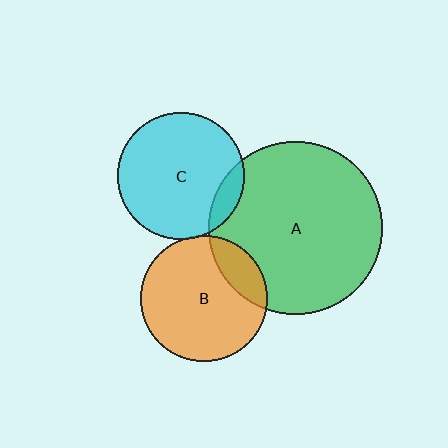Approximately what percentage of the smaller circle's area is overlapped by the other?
Approximately 20%.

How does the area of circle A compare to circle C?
Approximately 1.9 times.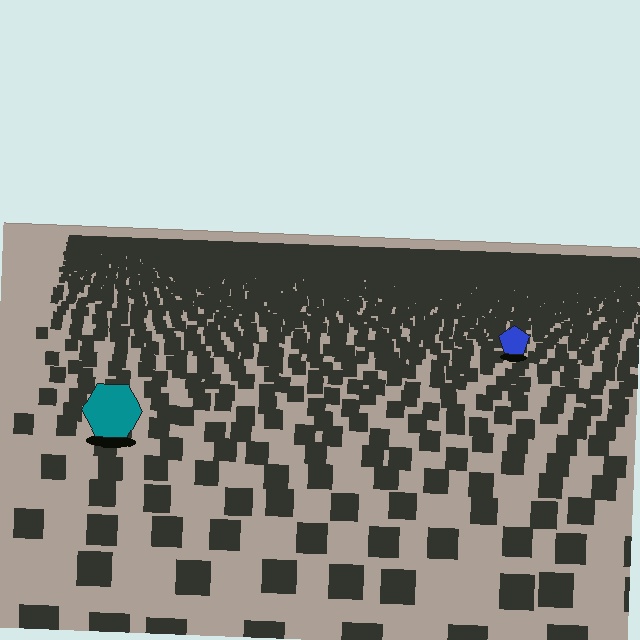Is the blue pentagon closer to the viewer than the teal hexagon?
No. The teal hexagon is closer — you can tell from the texture gradient: the ground texture is coarser near it.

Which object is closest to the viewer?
The teal hexagon is closest. The texture marks near it are larger and more spread out.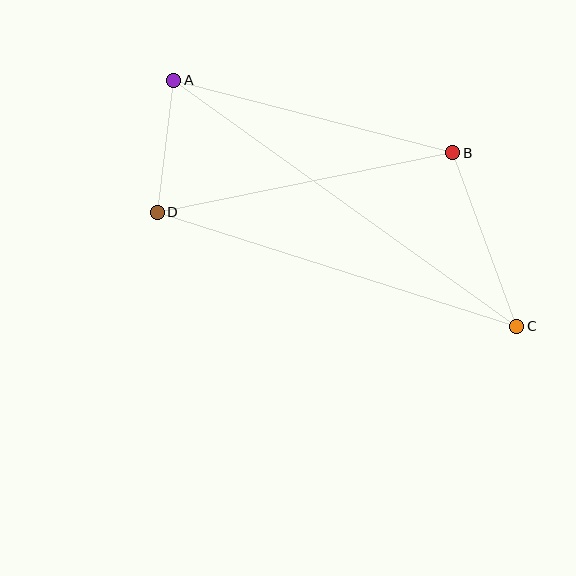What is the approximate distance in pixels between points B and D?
The distance between B and D is approximately 301 pixels.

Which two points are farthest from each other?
Points A and C are farthest from each other.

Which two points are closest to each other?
Points A and D are closest to each other.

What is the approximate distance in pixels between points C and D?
The distance between C and D is approximately 377 pixels.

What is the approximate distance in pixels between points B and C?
The distance between B and C is approximately 185 pixels.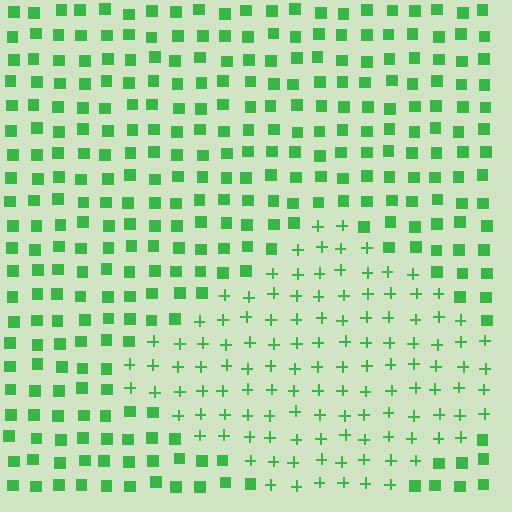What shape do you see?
I see a diamond.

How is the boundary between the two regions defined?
The boundary is defined by a change in element shape: plus signs inside vs. squares outside. All elements share the same color and spacing.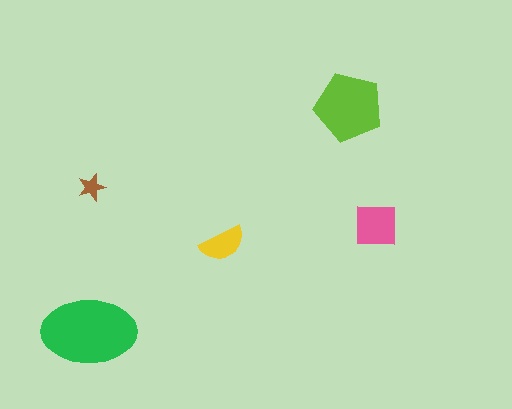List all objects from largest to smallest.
The green ellipse, the lime pentagon, the pink square, the yellow semicircle, the brown star.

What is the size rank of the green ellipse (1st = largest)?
1st.